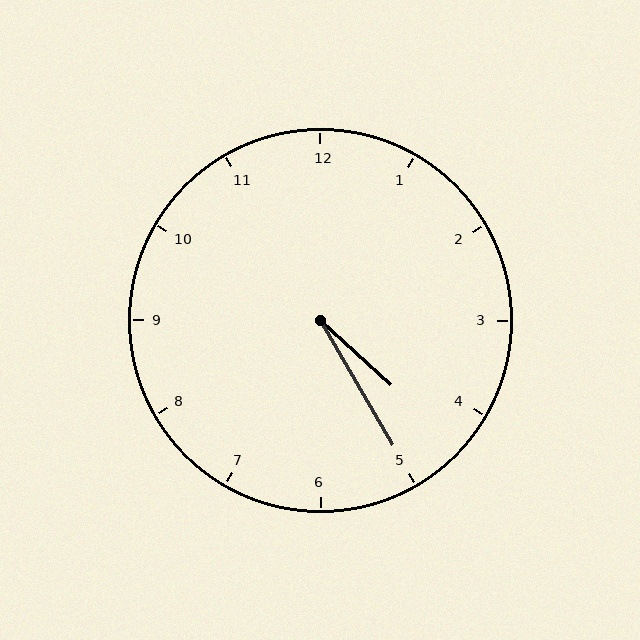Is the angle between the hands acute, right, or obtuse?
It is acute.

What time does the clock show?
4:25.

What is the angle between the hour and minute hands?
Approximately 18 degrees.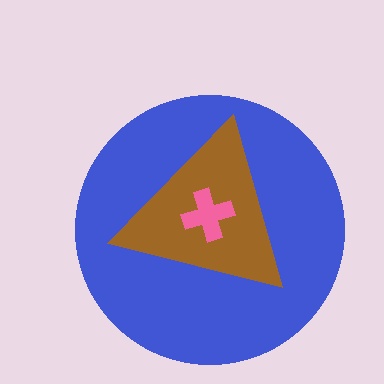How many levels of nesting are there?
3.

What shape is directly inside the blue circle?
The brown triangle.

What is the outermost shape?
The blue circle.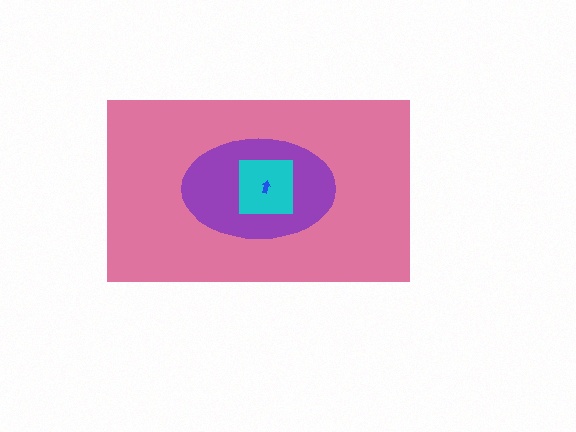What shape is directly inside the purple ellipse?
The cyan square.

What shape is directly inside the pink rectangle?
The purple ellipse.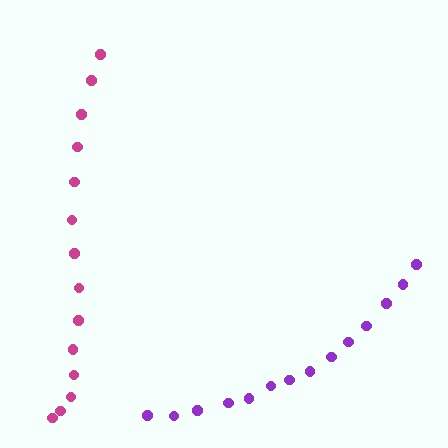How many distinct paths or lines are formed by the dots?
There are 2 distinct paths.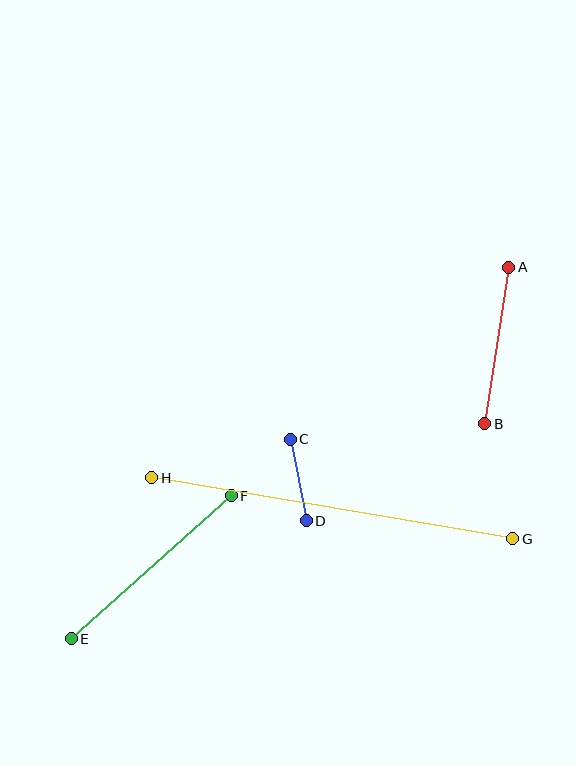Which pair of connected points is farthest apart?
Points G and H are farthest apart.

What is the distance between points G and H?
The distance is approximately 366 pixels.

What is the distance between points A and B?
The distance is approximately 158 pixels.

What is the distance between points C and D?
The distance is approximately 83 pixels.